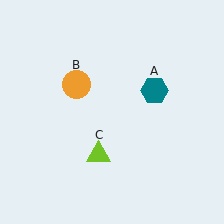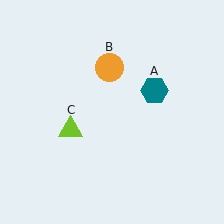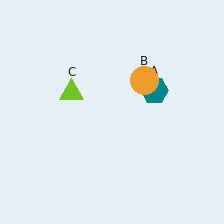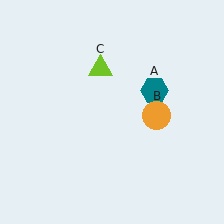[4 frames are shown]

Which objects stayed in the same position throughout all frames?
Teal hexagon (object A) remained stationary.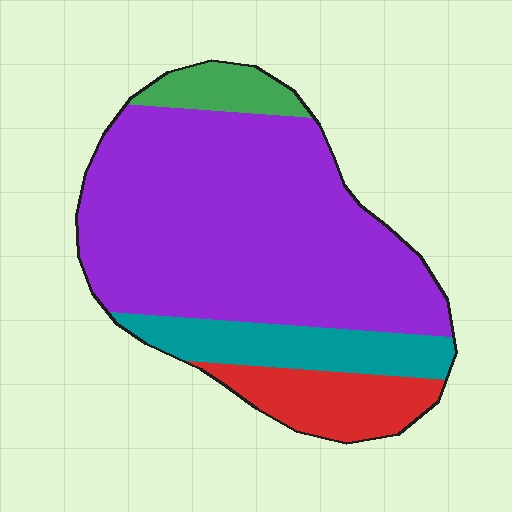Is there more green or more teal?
Teal.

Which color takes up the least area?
Green, at roughly 5%.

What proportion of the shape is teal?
Teal covers roughly 15% of the shape.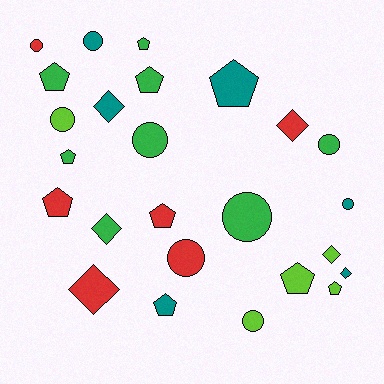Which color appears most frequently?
Green, with 8 objects.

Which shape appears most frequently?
Pentagon, with 10 objects.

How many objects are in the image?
There are 25 objects.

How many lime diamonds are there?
There is 1 lime diamond.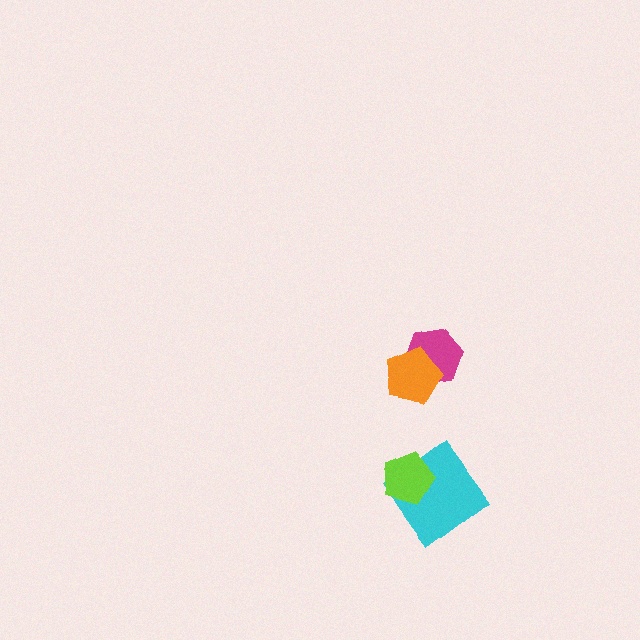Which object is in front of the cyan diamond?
The lime pentagon is in front of the cyan diamond.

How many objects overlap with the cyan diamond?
1 object overlaps with the cyan diamond.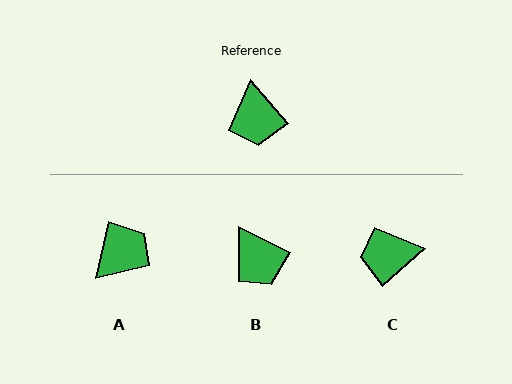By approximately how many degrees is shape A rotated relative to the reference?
Approximately 126 degrees counter-clockwise.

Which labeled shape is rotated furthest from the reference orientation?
A, about 126 degrees away.